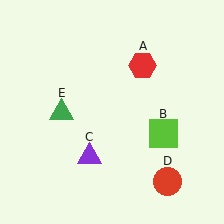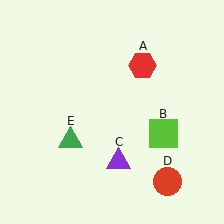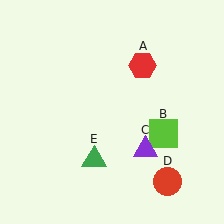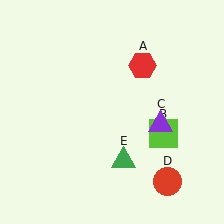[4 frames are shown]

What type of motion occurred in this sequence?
The purple triangle (object C), green triangle (object E) rotated counterclockwise around the center of the scene.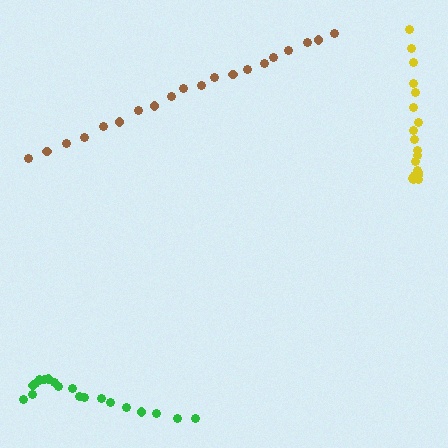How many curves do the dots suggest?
There are 3 distinct paths.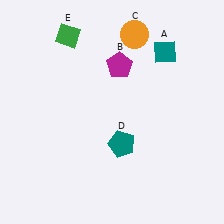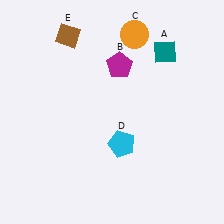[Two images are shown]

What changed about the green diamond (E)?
In Image 1, E is green. In Image 2, it changed to brown.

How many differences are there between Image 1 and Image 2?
There are 2 differences between the two images.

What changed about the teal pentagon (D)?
In Image 1, D is teal. In Image 2, it changed to cyan.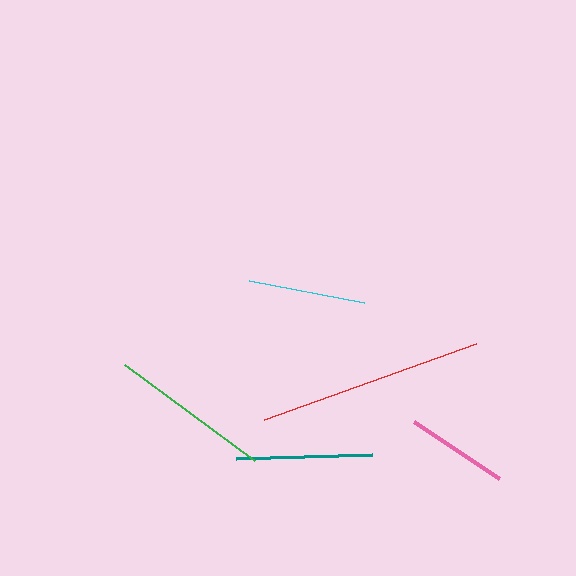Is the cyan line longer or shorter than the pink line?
The cyan line is longer than the pink line.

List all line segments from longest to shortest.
From longest to shortest: red, green, teal, cyan, pink.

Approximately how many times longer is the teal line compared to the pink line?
The teal line is approximately 1.3 times the length of the pink line.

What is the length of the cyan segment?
The cyan segment is approximately 117 pixels long.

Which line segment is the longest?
The red line is the longest at approximately 226 pixels.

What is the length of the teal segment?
The teal segment is approximately 136 pixels long.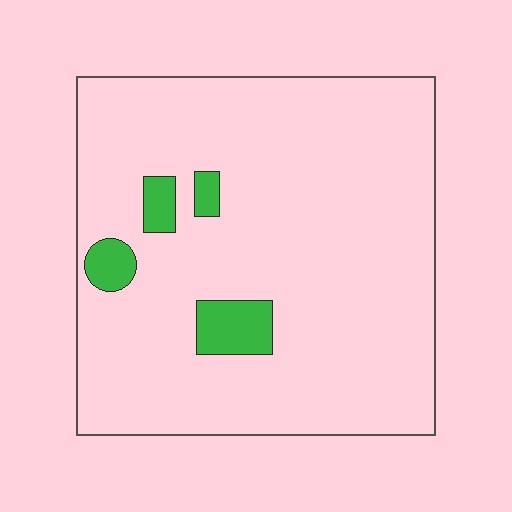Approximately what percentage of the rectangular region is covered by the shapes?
Approximately 5%.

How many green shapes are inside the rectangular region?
4.